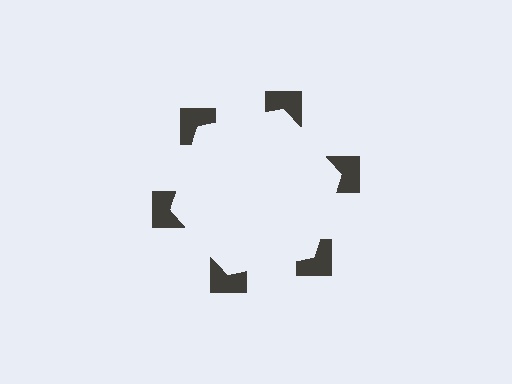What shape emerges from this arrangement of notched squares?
An illusory hexagon — its edges are inferred from the aligned wedge cuts in the notched squares, not physically drawn.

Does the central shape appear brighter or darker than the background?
It typically appears slightly brighter than the background, even though no actual brightness change is drawn.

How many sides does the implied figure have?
6 sides.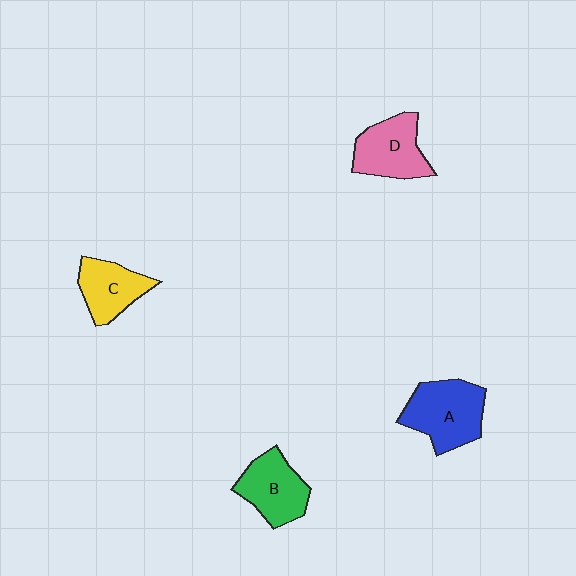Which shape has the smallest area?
Shape C (yellow).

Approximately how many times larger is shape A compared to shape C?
Approximately 1.4 times.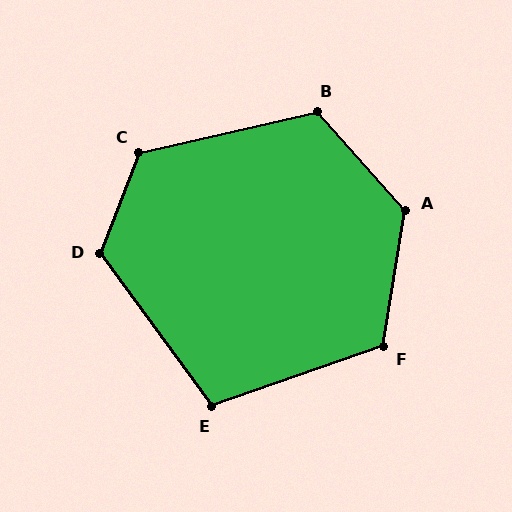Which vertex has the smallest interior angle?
E, at approximately 107 degrees.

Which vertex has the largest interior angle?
A, at approximately 129 degrees.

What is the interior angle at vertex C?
Approximately 124 degrees (obtuse).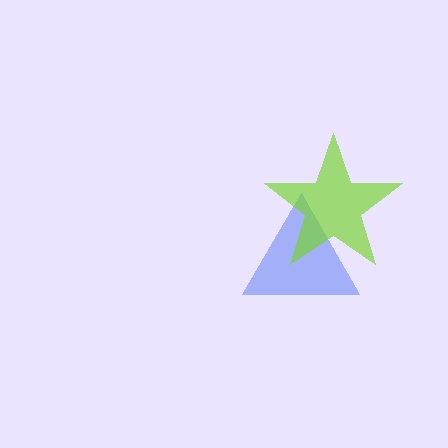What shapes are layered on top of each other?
The layered shapes are: a blue triangle, a lime star.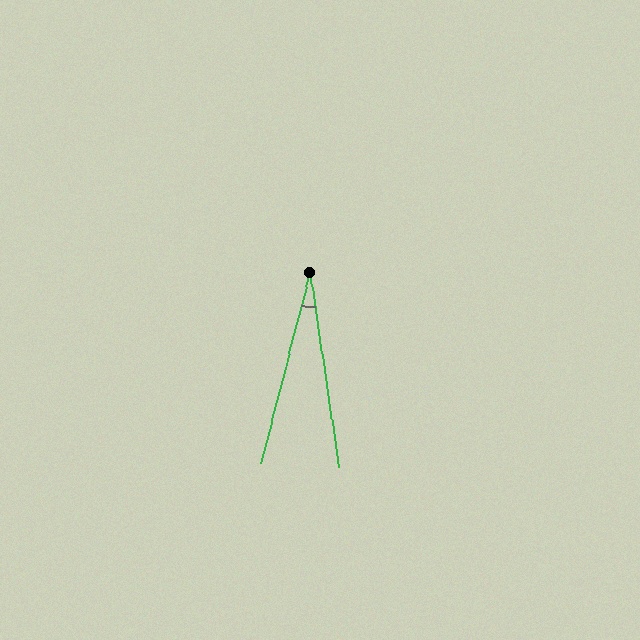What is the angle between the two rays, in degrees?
Approximately 23 degrees.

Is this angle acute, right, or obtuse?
It is acute.